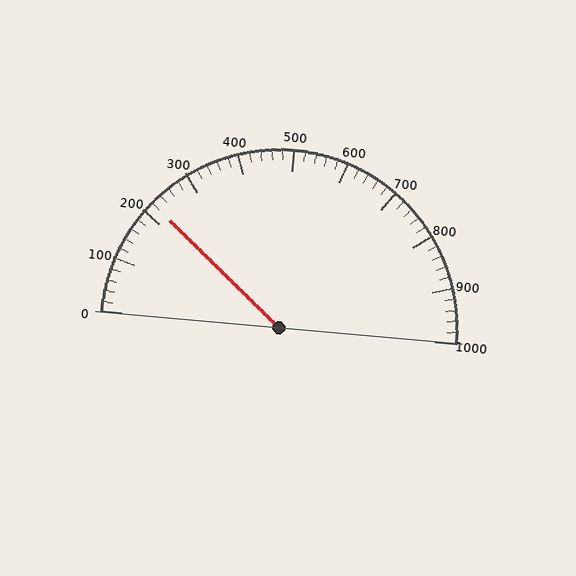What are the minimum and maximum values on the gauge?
The gauge ranges from 0 to 1000.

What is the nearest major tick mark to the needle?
The nearest major tick mark is 200.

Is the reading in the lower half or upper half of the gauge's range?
The reading is in the lower half of the range (0 to 1000).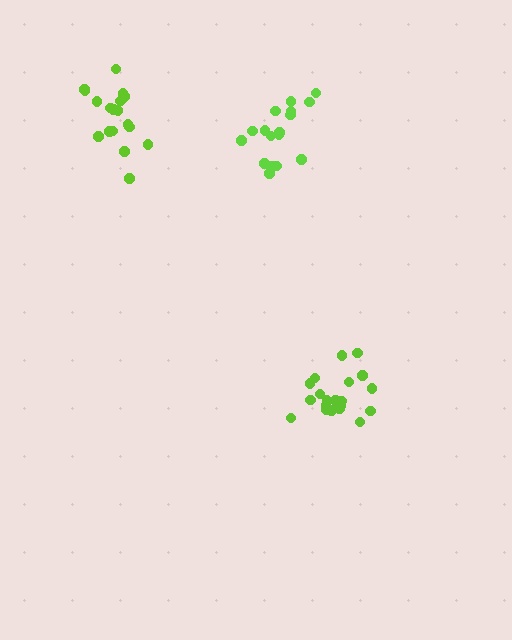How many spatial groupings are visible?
There are 3 spatial groupings.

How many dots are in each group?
Group 1: 18 dots, Group 2: 18 dots, Group 3: 20 dots (56 total).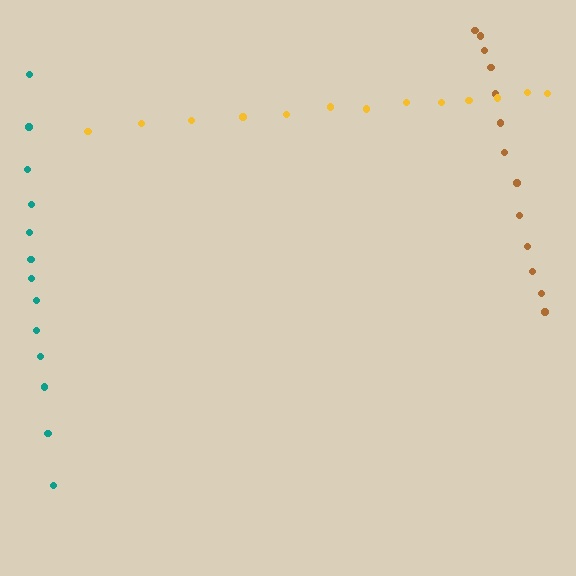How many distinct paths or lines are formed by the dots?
There are 3 distinct paths.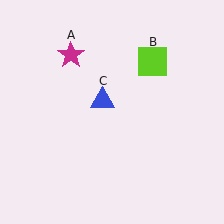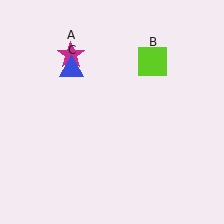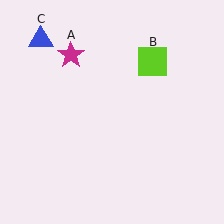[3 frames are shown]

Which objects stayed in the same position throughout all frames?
Magenta star (object A) and lime square (object B) remained stationary.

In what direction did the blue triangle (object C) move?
The blue triangle (object C) moved up and to the left.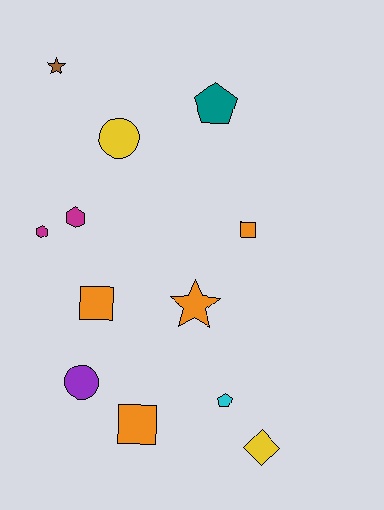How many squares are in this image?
There are 3 squares.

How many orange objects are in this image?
There are 4 orange objects.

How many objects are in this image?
There are 12 objects.